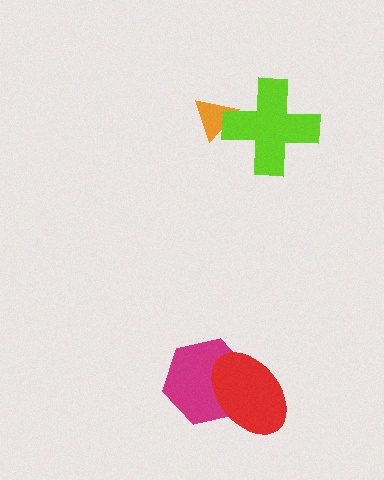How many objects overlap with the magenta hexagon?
1 object overlaps with the magenta hexagon.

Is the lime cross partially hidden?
No, no other shape covers it.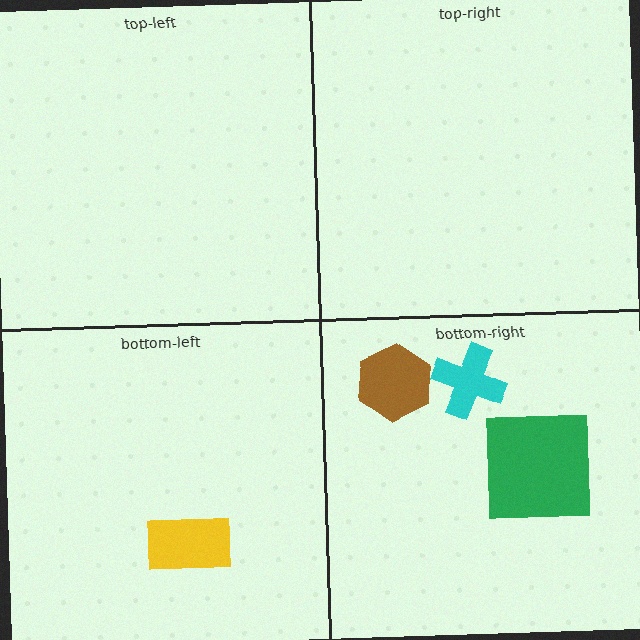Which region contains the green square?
The bottom-right region.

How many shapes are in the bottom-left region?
1.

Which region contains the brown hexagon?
The bottom-right region.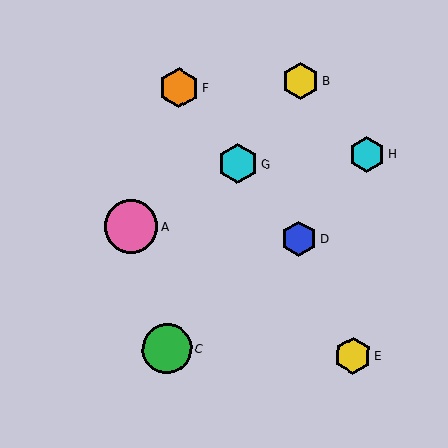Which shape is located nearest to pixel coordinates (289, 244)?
The blue hexagon (labeled D) at (299, 238) is nearest to that location.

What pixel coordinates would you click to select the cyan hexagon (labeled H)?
Click at (367, 154) to select the cyan hexagon H.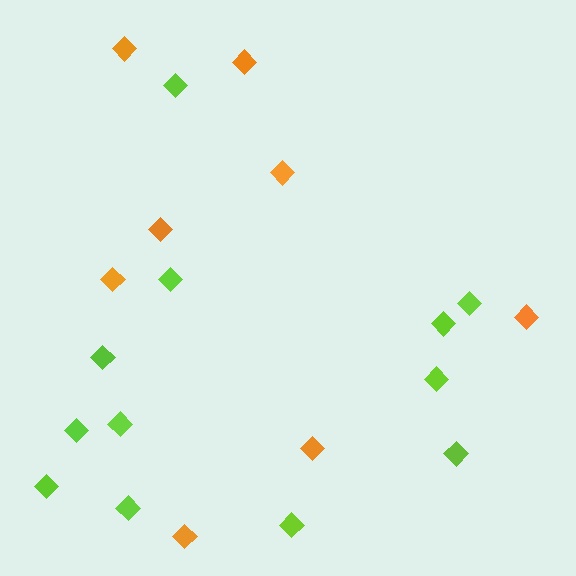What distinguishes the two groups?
There are 2 groups: one group of lime diamonds (12) and one group of orange diamonds (8).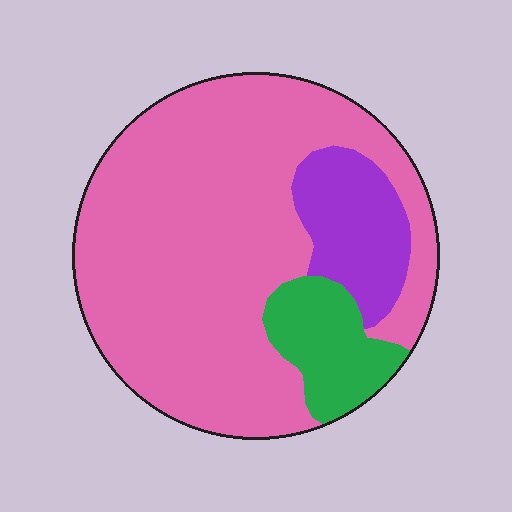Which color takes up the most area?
Pink, at roughly 75%.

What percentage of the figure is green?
Green covers 12% of the figure.